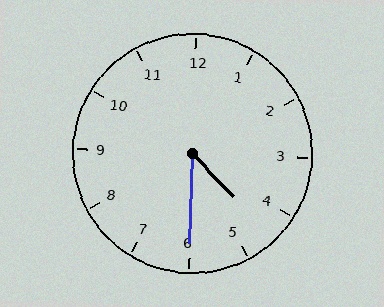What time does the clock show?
4:30.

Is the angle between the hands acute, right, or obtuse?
It is acute.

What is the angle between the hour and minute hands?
Approximately 45 degrees.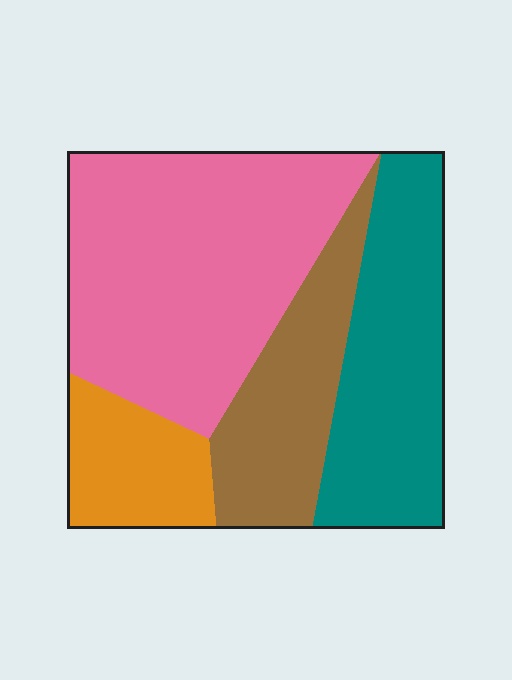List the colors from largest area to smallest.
From largest to smallest: pink, teal, brown, orange.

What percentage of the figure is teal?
Teal covers around 25% of the figure.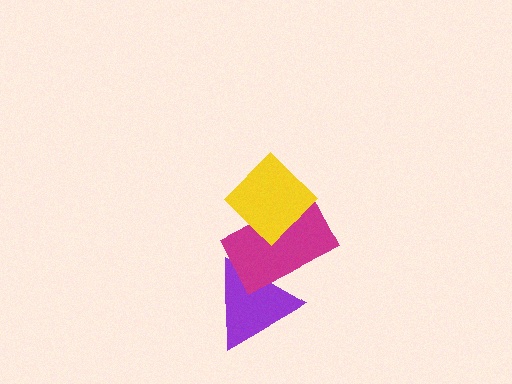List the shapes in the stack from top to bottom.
From top to bottom: the yellow diamond, the magenta rectangle, the purple triangle.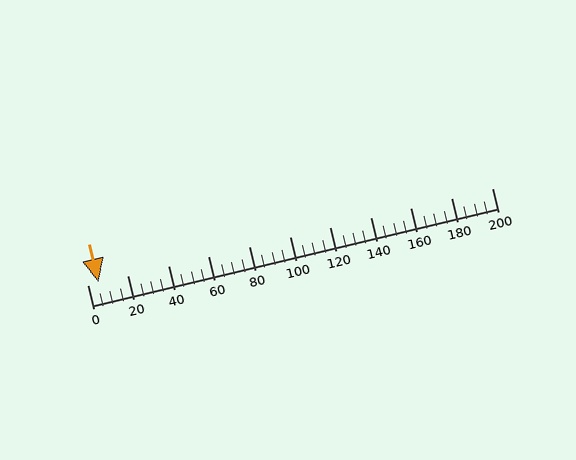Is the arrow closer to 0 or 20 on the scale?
The arrow is closer to 0.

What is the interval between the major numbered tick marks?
The major tick marks are spaced 20 units apart.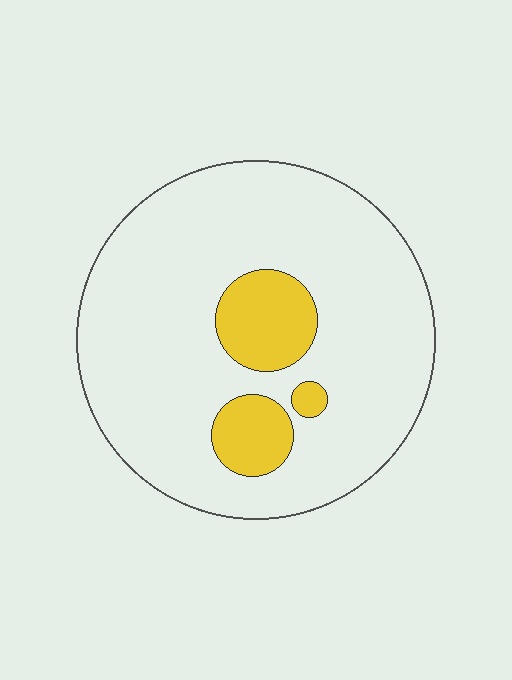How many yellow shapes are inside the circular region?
3.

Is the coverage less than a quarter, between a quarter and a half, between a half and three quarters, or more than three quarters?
Less than a quarter.